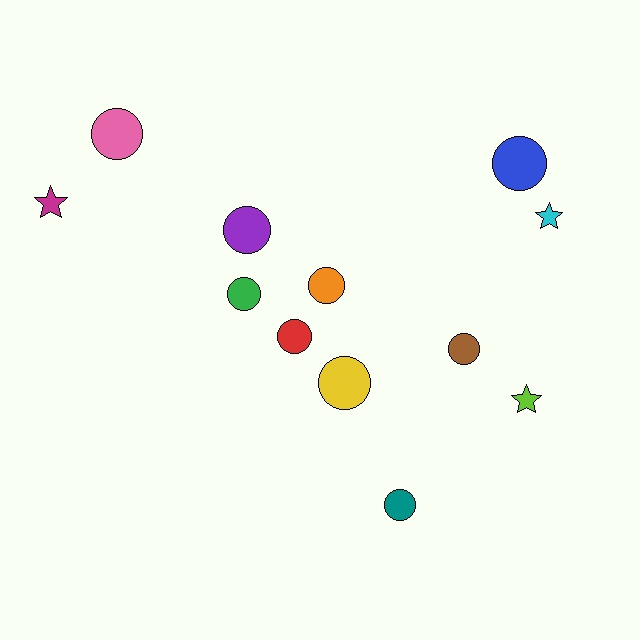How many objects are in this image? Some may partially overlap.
There are 12 objects.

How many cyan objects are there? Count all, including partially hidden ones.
There is 1 cyan object.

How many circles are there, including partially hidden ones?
There are 9 circles.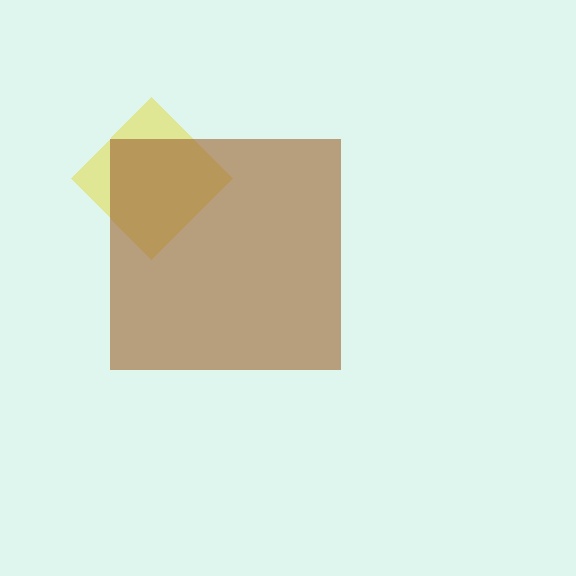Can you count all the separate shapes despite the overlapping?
Yes, there are 2 separate shapes.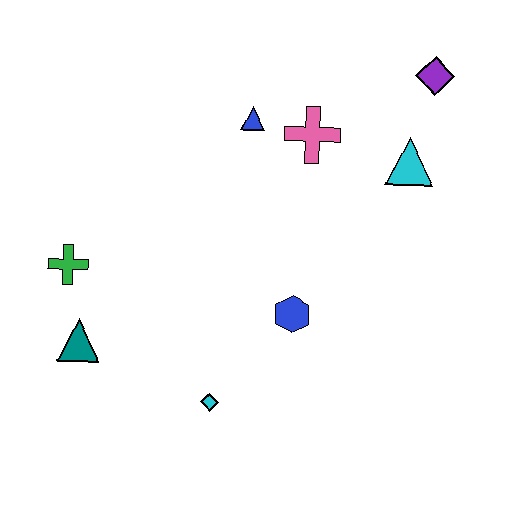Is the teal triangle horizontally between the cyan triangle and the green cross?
Yes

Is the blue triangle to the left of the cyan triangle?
Yes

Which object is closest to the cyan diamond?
The blue hexagon is closest to the cyan diamond.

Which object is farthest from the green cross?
The purple diamond is farthest from the green cross.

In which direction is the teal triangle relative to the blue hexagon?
The teal triangle is to the left of the blue hexagon.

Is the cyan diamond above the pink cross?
No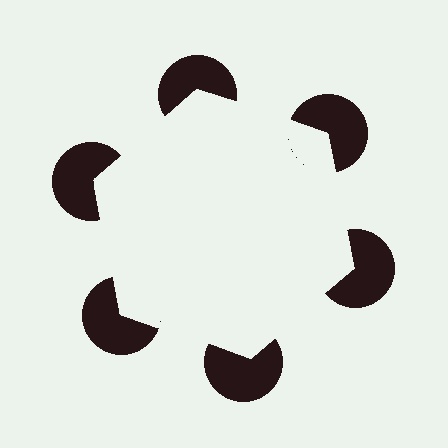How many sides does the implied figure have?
6 sides.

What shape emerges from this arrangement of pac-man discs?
An illusory hexagon — its edges are inferred from the aligned wedge cuts in the pac-man discs, not physically drawn.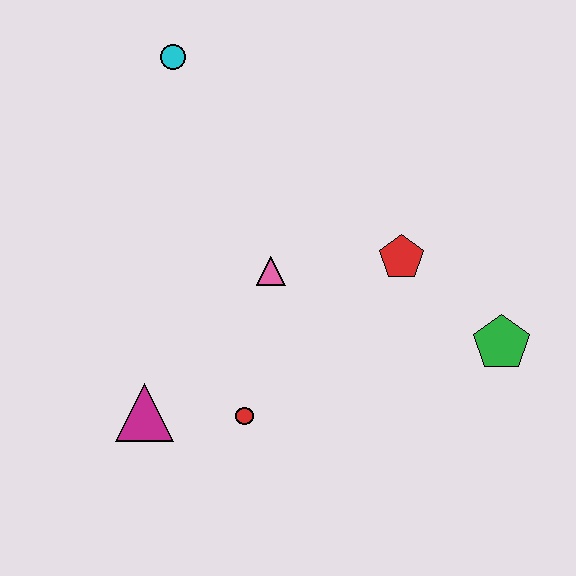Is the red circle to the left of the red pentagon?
Yes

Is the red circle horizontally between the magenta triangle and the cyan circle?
No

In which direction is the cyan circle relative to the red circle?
The cyan circle is above the red circle.